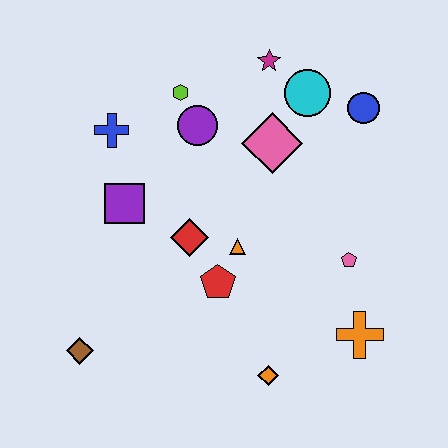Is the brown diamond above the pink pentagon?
No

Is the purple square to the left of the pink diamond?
Yes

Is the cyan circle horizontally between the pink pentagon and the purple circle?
Yes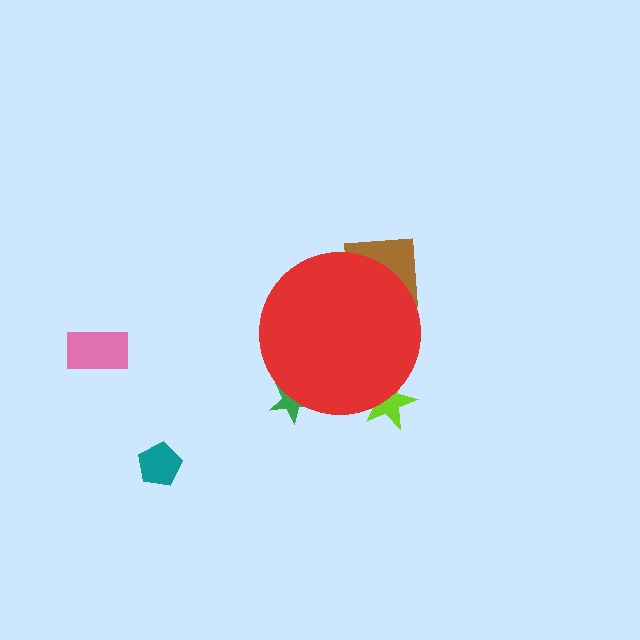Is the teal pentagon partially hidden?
No, the teal pentagon is fully visible.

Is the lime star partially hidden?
Yes, the lime star is partially hidden behind the red circle.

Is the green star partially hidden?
Yes, the green star is partially hidden behind the red circle.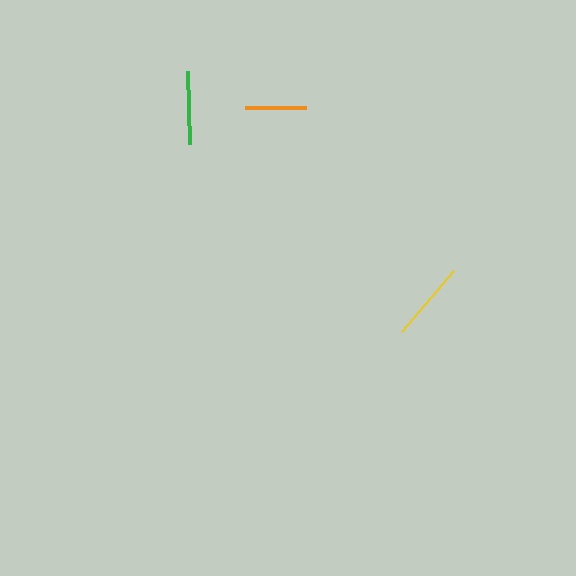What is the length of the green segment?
The green segment is approximately 73 pixels long.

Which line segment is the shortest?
The orange line is the shortest at approximately 60 pixels.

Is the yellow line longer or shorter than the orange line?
The yellow line is longer than the orange line.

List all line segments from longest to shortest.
From longest to shortest: yellow, green, orange.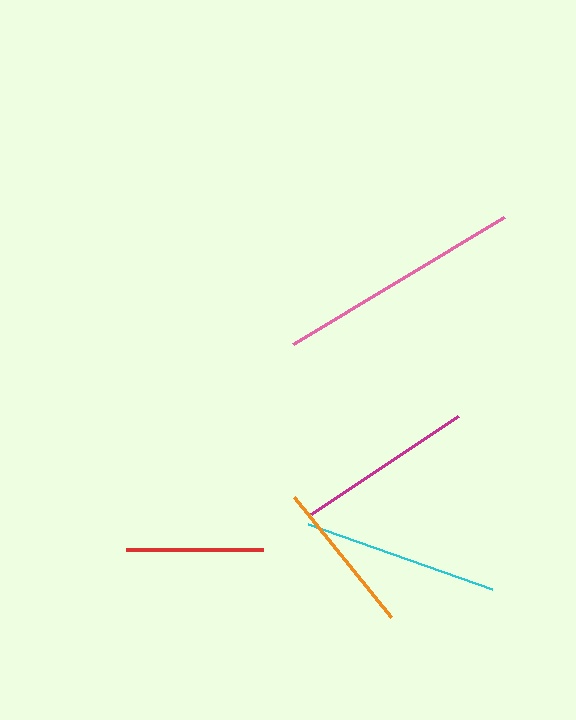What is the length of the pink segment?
The pink segment is approximately 246 pixels long.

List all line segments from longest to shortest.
From longest to shortest: pink, cyan, magenta, orange, red.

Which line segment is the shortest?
The red line is the shortest at approximately 138 pixels.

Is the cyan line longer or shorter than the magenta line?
The cyan line is longer than the magenta line.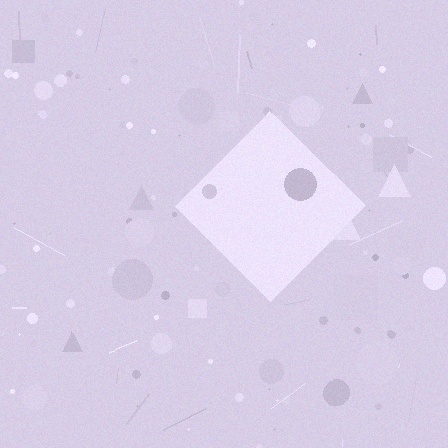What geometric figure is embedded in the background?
A diamond is embedded in the background.